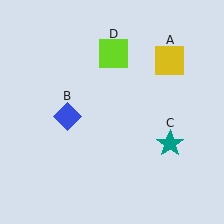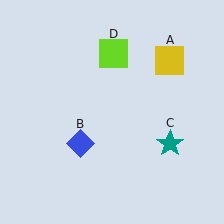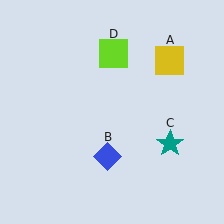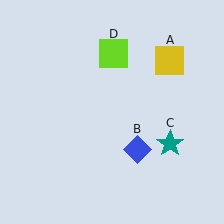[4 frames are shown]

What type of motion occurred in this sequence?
The blue diamond (object B) rotated counterclockwise around the center of the scene.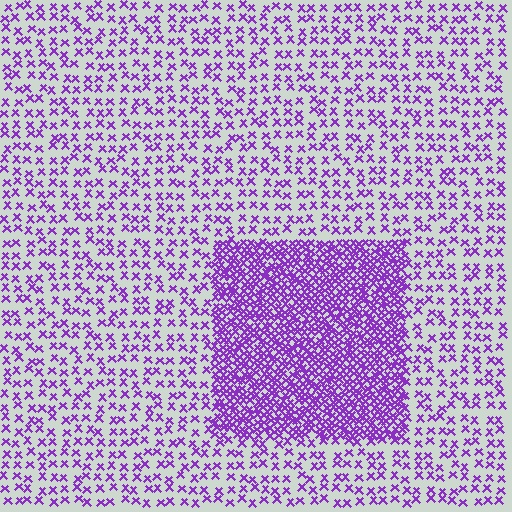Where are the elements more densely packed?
The elements are more densely packed inside the rectangle boundary.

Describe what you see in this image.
The image contains small purple elements arranged at two different densities. A rectangle-shaped region is visible where the elements are more densely packed than the surrounding area.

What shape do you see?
I see a rectangle.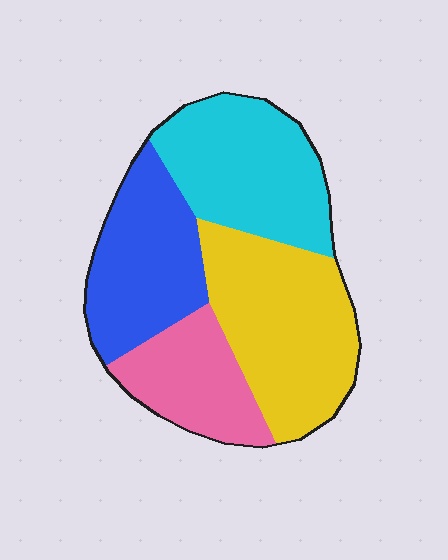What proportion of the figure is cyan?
Cyan takes up about one quarter (1/4) of the figure.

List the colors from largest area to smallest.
From largest to smallest: yellow, cyan, blue, pink.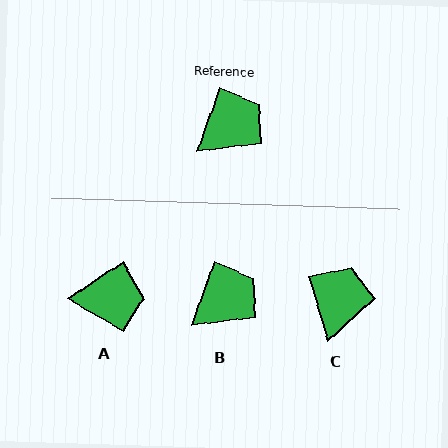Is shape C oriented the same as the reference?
No, it is off by about 36 degrees.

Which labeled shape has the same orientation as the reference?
B.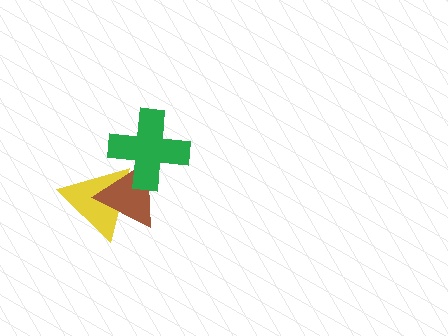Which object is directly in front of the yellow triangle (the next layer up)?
The brown triangle is directly in front of the yellow triangle.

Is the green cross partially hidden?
No, no other shape covers it.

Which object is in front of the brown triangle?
The green cross is in front of the brown triangle.